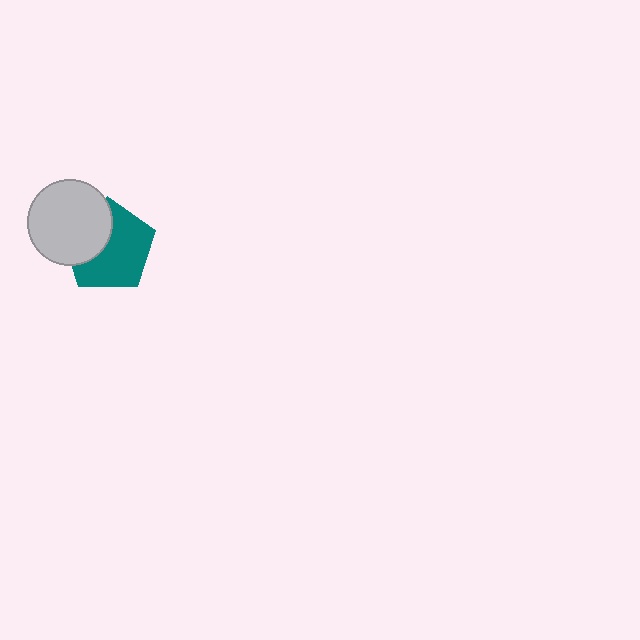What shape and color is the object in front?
The object in front is a light gray circle.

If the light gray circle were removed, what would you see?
You would see the complete teal pentagon.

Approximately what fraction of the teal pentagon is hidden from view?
Roughly 37% of the teal pentagon is hidden behind the light gray circle.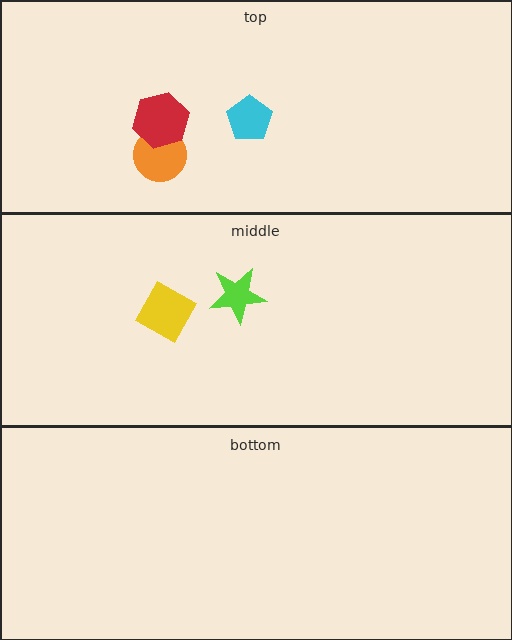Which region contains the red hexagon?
The top region.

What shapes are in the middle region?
The lime star, the yellow diamond.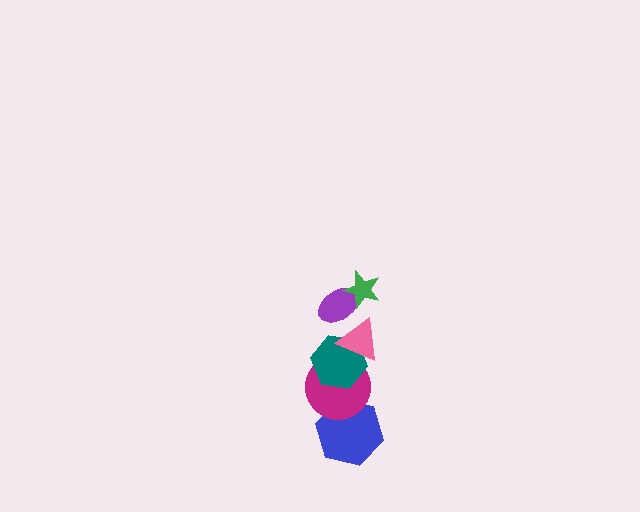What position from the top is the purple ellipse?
The purple ellipse is 2nd from the top.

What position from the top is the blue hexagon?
The blue hexagon is 6th from the top.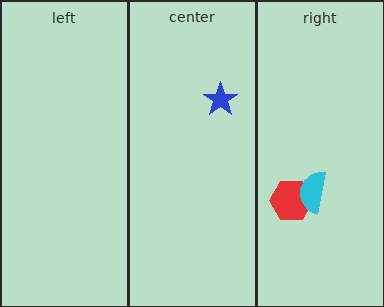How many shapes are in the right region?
2.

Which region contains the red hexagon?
The right region.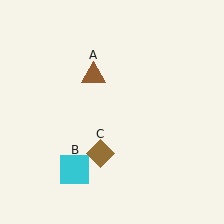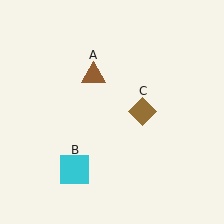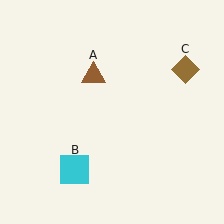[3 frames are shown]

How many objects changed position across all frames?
1 object changed position: brown diamond (object C).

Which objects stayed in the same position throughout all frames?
Brown triangle (object A) and cyan square (object B) remained stationary.